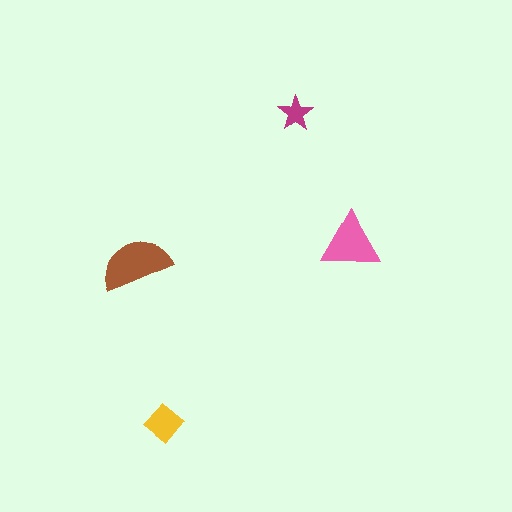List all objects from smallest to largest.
The magenta star, the yellow diamond, the pink triangle, the brown semicircle.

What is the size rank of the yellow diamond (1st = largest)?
3rd.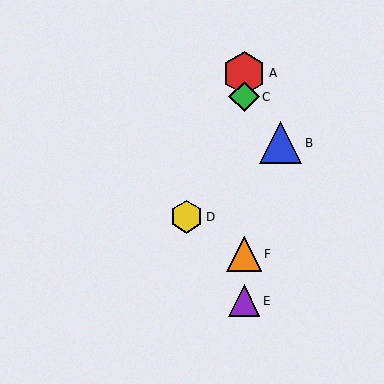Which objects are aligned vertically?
Objects A, C, E, F are aligned vertically.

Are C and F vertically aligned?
Yes, both are at x≈244.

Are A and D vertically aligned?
No, A is at x≈244 and D is at x≈187.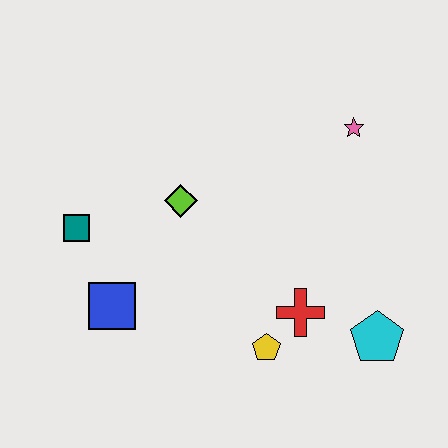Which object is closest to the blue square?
The teal square is closest to the blue square.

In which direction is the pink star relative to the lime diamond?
The pink star is to the right of the lime diamond.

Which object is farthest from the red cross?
The teal square is farthest from the red cross.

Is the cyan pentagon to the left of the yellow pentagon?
No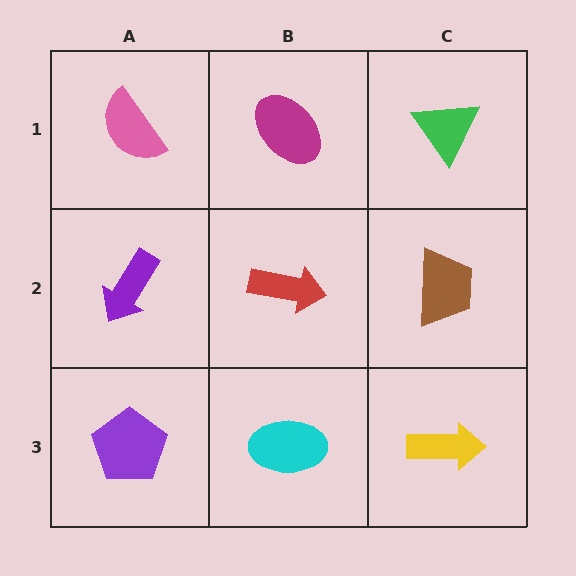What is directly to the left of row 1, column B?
A pink semicircle.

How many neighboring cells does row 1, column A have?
2.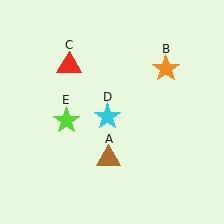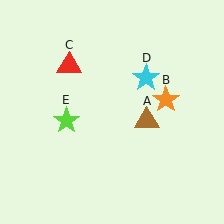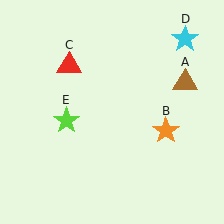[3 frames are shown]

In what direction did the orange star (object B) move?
The orange star (object B) moved down.